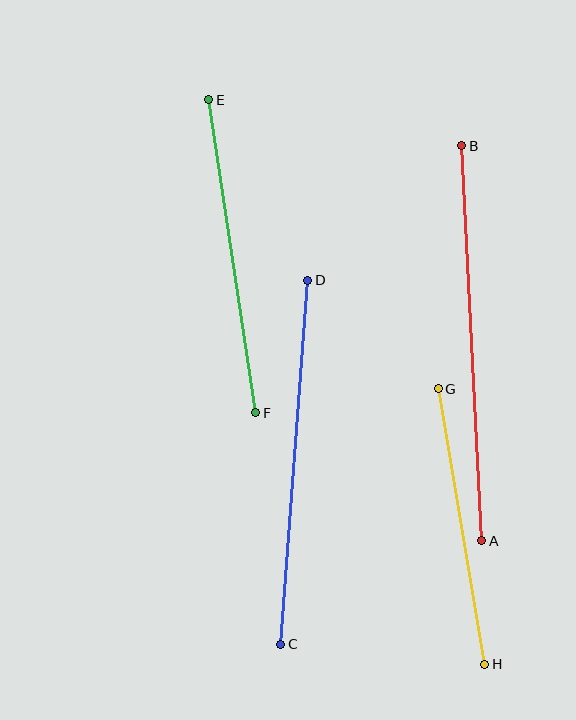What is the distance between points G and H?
The distance is approximately 279 pixels.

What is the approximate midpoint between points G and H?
The midpoint is at approximately (462, 526) pixels.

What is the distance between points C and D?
The distance is approximately 365 pixels.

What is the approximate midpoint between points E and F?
The midpoint is at approximately (232, 256) pixels.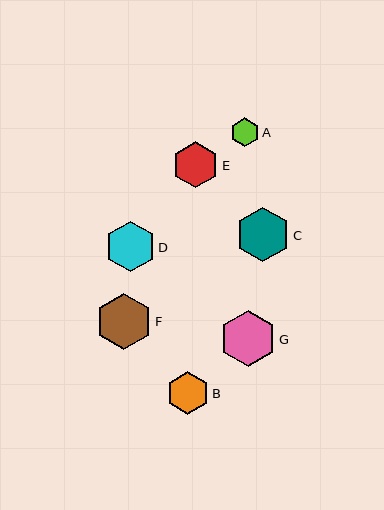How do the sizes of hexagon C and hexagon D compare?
Hexagon C and hexagon D are approximately the same size.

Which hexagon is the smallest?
Hexagon A is the smallest with a size of approximately 29 pixels.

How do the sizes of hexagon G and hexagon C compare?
Hexagon G and hexagon C are approximately the same size.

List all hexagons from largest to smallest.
From largest to smallest: G, F, C, D, E, B, A.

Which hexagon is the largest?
Hexagon G is the largest with a size of approximately 56 pixels.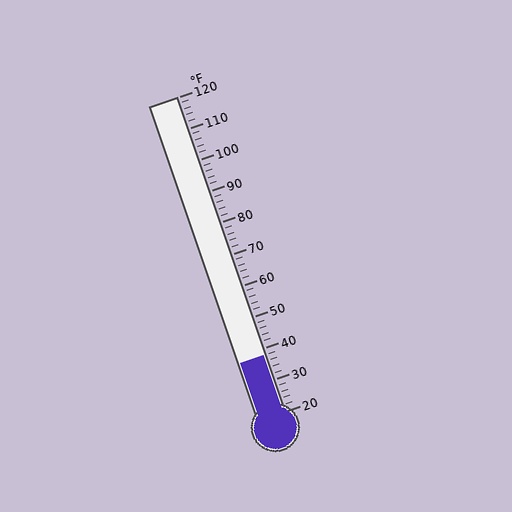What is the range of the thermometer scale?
The thermometer scale ranges from 20°F to 120°F.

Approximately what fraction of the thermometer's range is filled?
The thermometer is filled to approximately 20% of its range.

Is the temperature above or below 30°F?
The temperature is above 30°F.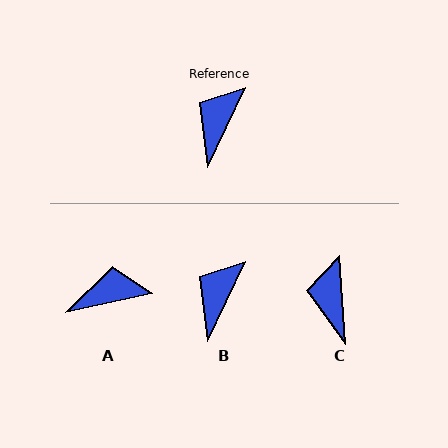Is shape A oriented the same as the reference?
No, it is off by about 53 degrees.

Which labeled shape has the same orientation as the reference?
B.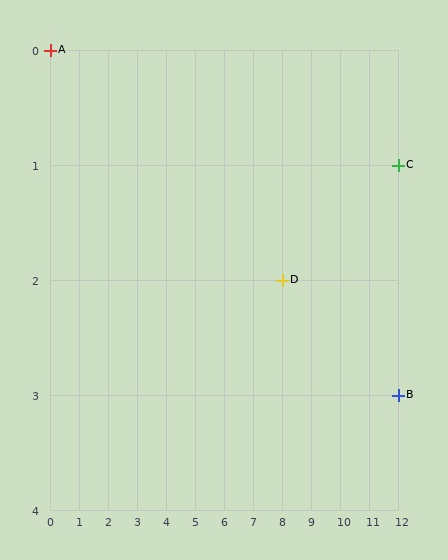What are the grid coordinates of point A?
Point A is at grid coordinates (0, 0).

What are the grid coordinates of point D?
Point D is at grid coordinates (8, 2).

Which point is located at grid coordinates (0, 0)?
Point A is at (0, 0).